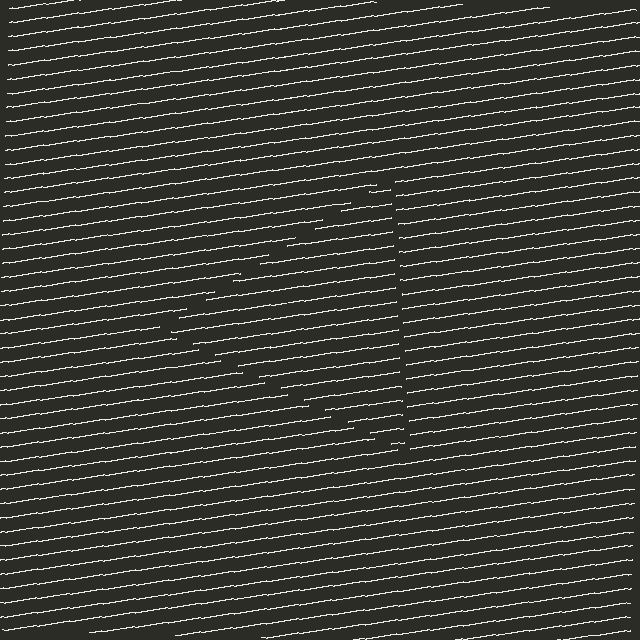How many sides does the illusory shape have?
3 sides — the line-ends trace a triangle.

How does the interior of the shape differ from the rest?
The interior of the shape contains the same grating, shifted by half a period — the contour is defined by the phase discontinuity where line-ends from the inner and outer gratings abut.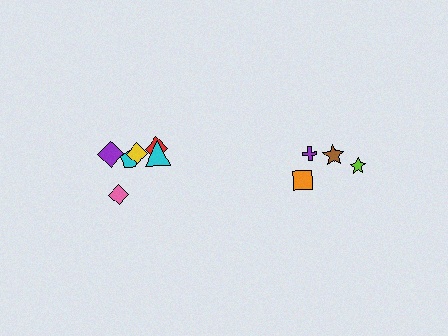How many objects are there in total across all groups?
There are 10 objects.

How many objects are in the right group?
There are 4 objects.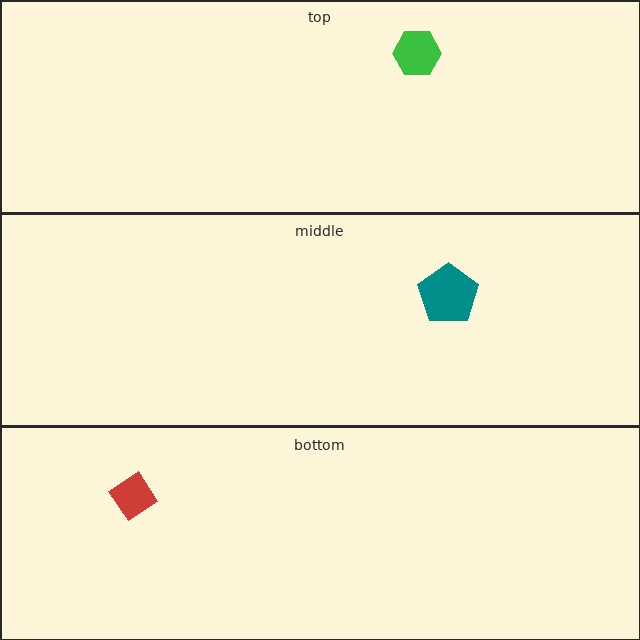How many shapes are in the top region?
1.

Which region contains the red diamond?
The bottom region.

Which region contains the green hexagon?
The top region.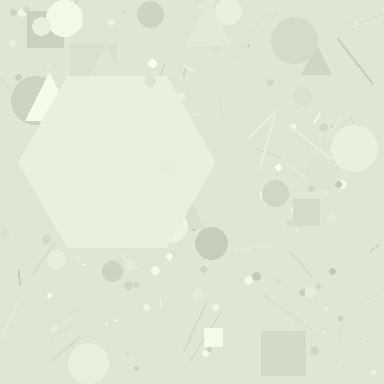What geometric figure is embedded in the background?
A hexagon is embedded in the background.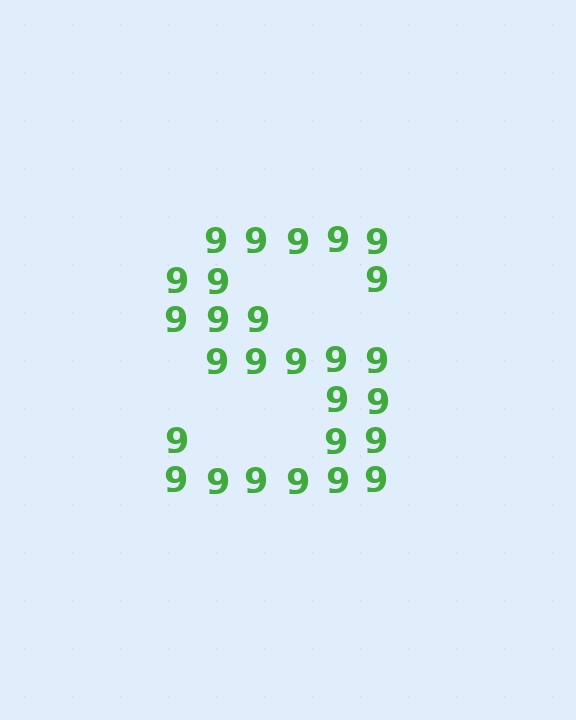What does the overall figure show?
The overall figure shows the letter S.